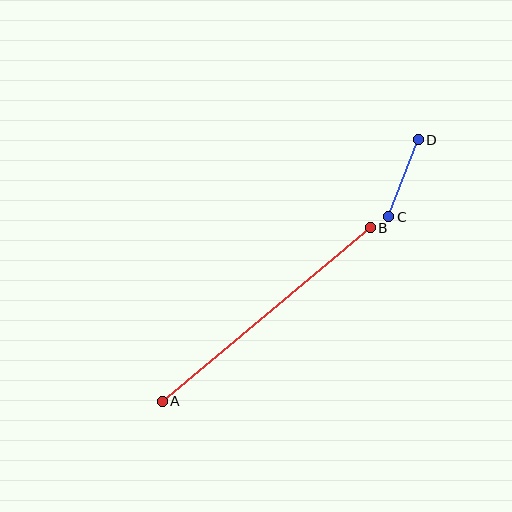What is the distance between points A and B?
The distance is approximately 271 pixels.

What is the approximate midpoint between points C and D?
The midpoint is at approximately (403, 178) pixels.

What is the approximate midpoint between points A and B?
The midpoint is at approximately (266, 315) pixels.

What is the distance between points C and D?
The distance is approximately 82 pixels.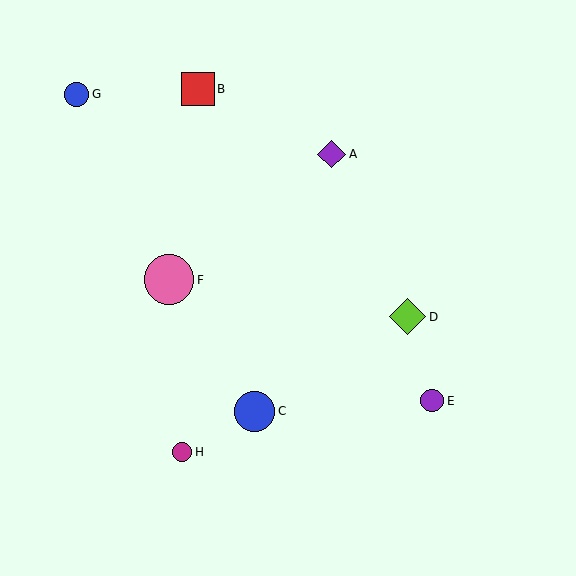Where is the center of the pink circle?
The center of the pink circle is at (169, 280).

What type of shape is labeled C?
Shape C is a blue circle.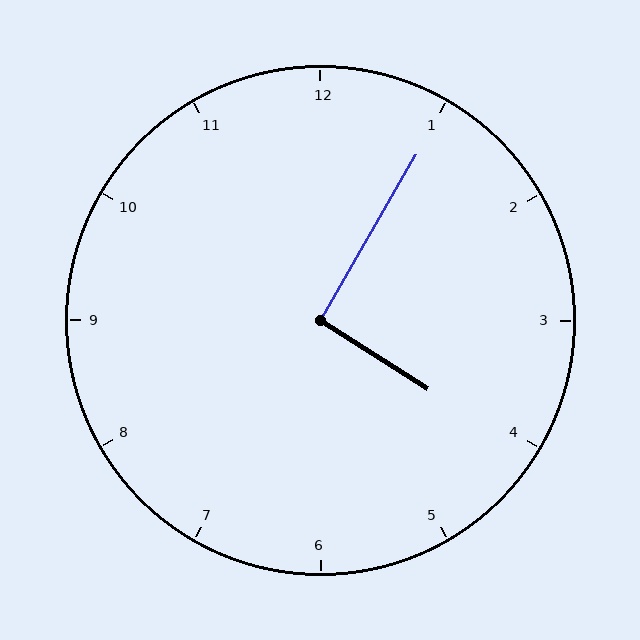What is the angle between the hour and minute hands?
Approximately 92 degrees.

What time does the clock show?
4:05.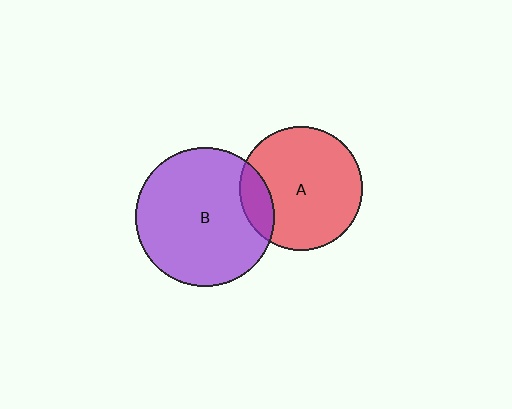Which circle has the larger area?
Circle B (purple).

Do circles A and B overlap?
Yes.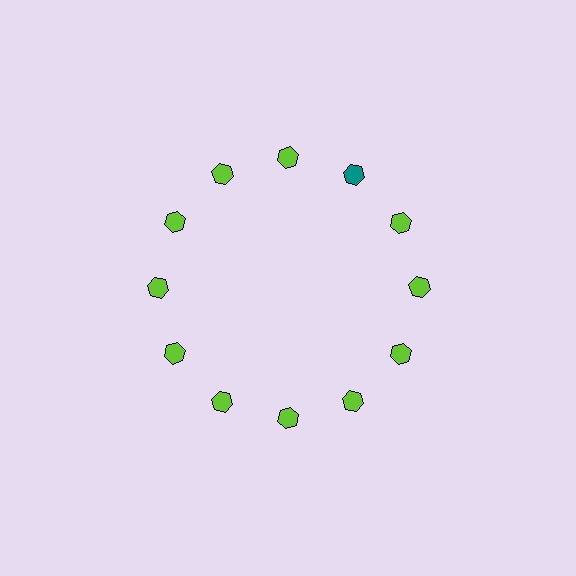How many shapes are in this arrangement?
There are 12 shapes arranged in a ring pattern.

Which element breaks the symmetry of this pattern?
The teal hexagon at roughly the 1 o'clock position breaks the symmetry. All other shapes are lime hexagons.